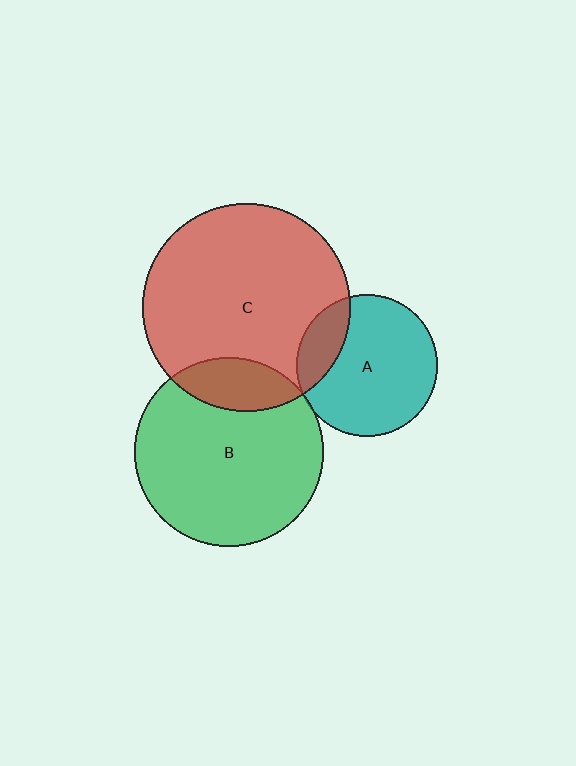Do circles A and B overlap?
Yes.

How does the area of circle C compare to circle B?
Approximately 1.2 times.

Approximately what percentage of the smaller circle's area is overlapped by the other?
Approximately 5%.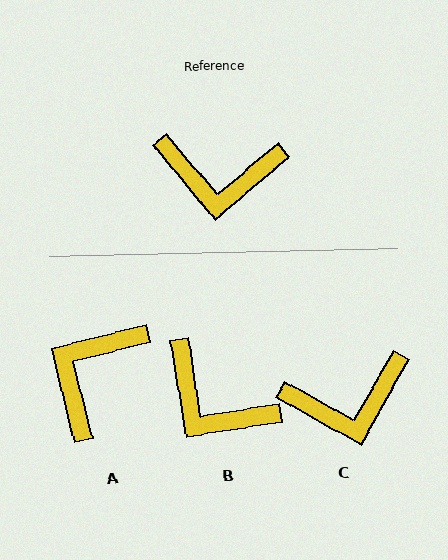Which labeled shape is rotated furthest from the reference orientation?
A, about 116 degrees away.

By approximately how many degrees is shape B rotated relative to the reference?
Approximately 31 degrees clockwise.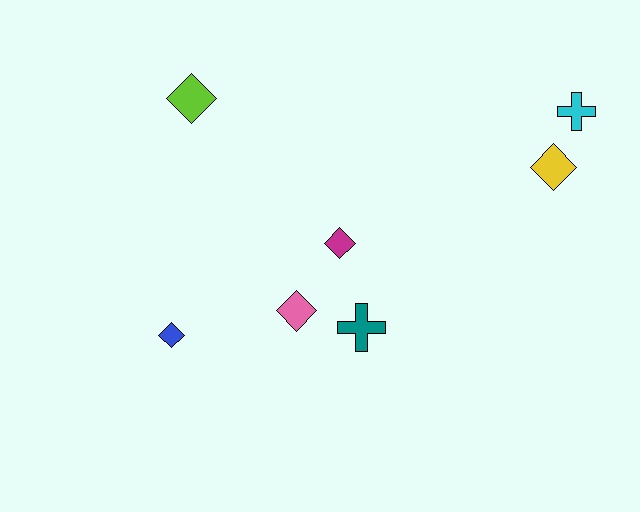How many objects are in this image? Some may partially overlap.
There are 7 objects.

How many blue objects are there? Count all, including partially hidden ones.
There is 1 blue object.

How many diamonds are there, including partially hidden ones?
There are 5 diamonds.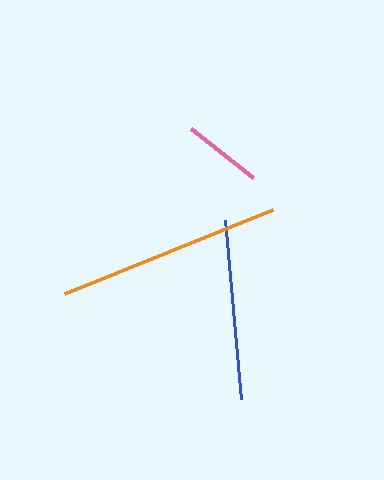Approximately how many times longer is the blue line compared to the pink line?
The blue line is approximately 2.3 times the length of the pink line.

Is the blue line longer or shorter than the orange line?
The orange line is longer than the blue line.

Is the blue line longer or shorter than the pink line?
The blue line is longer than the pink line.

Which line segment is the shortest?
The pink line is the shortest at approximately 79 pixels.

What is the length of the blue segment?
The blue segment is approximately 180 pixels long.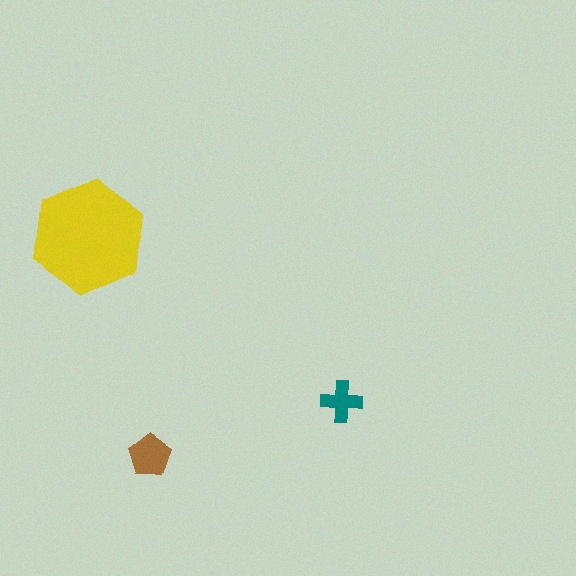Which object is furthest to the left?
The yellow hexagon is leftmost.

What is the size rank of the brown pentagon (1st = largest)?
2nd.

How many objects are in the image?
There are 3 objects in the image.